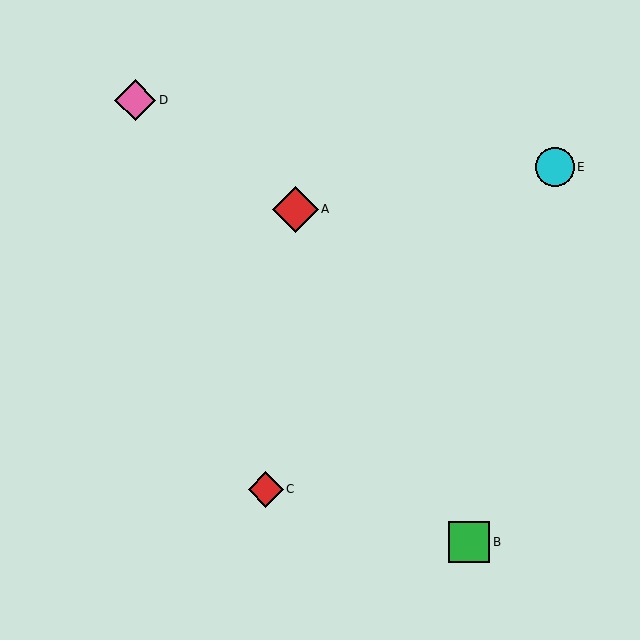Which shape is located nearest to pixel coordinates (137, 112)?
The pink diamond (labeled D) at (135, 100) is nearest to that location.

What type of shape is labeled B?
Shape B is a green square.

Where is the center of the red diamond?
The center of the red diamond is at (266, 489).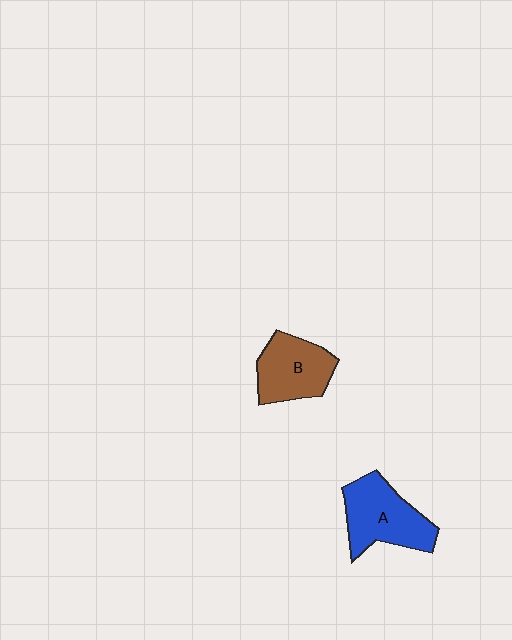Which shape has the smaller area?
Shape B (brown).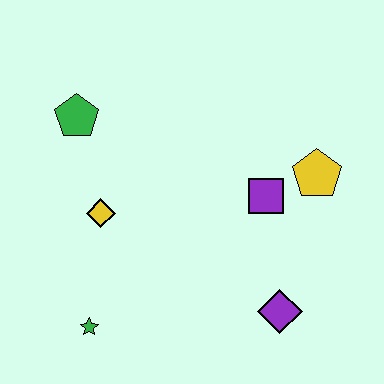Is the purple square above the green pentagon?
No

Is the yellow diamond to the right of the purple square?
No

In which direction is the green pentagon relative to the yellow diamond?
The green pentagon is above the yellow diamond.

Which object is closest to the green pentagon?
The yellow diamond is closest to the green pentagon.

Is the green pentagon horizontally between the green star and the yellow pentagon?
No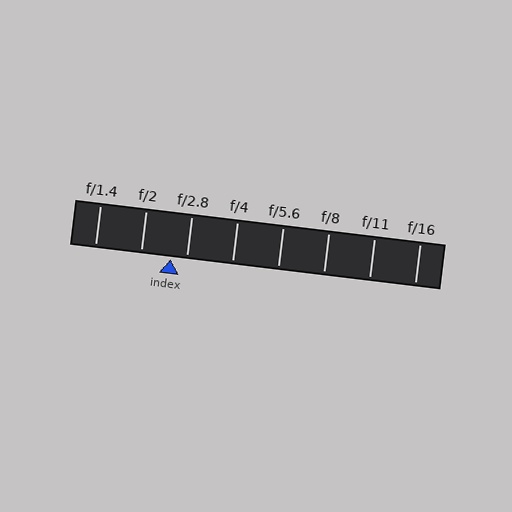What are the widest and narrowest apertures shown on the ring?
The widest aperture shown is f/1.4 and the narrowest is f/16.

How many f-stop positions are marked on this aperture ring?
There are 8 f-stop positions marked.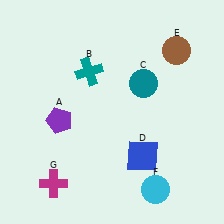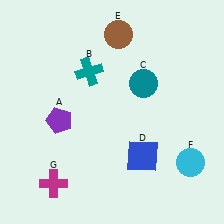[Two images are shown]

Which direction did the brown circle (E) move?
The brown circle (E) moved left.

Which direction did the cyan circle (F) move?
The cyan circle (F) moved right.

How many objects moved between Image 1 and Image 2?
2 objects moved between the two images.